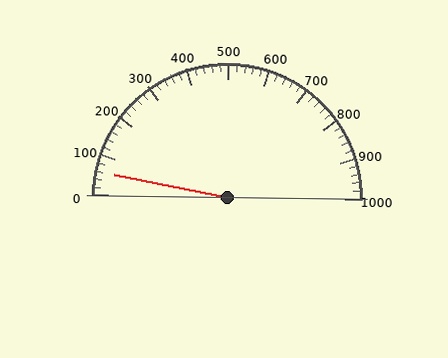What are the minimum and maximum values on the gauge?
The gauge ranges from 0 to 1000.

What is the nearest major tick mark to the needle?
The nearest major tick mark is 100.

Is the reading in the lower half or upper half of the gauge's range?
The reading is in the lower half of the range (0 to 1000).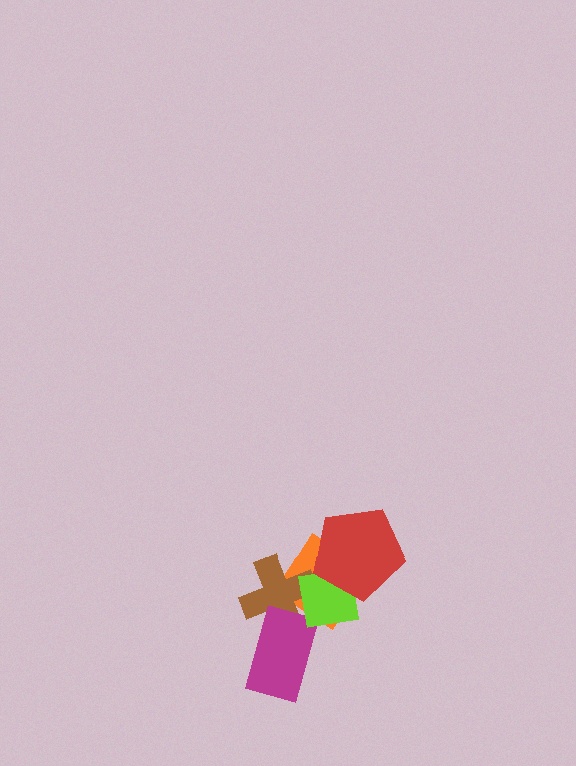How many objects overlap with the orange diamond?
3 objects overlap with the orange diamond.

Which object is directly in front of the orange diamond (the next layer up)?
The brown cross is directly in front of the orange diamond.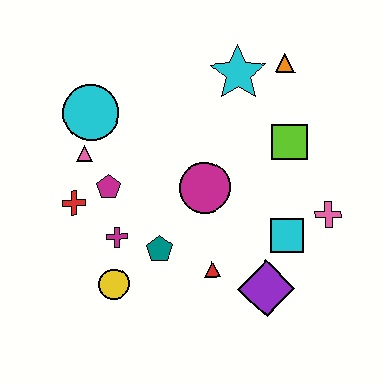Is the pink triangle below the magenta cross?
No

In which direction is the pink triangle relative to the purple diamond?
The pink triangle is to the left of the purple diamond.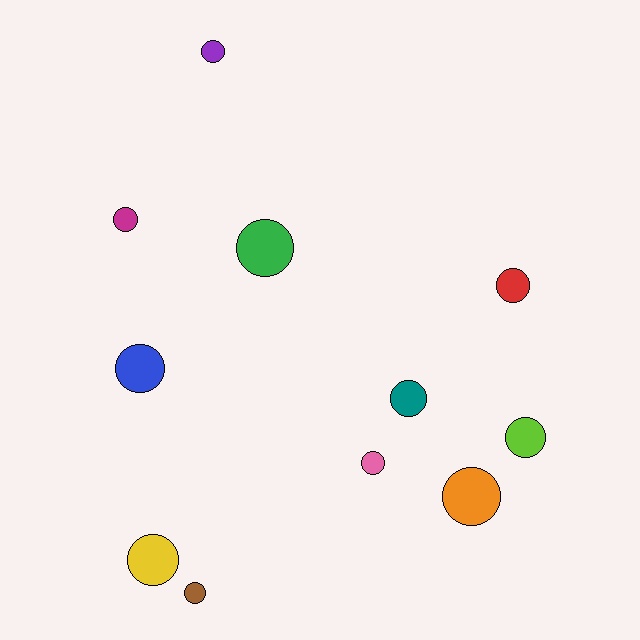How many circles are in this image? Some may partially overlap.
There are 11 circles.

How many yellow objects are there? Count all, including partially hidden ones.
There is 1 yellow object.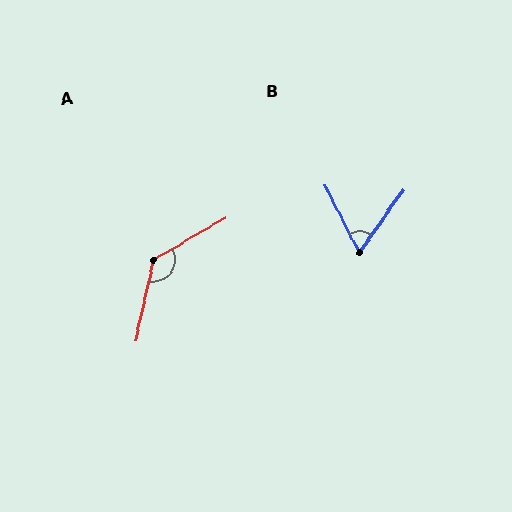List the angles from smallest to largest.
B (62°), A (133°).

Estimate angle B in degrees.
Approximately 62 degrees.